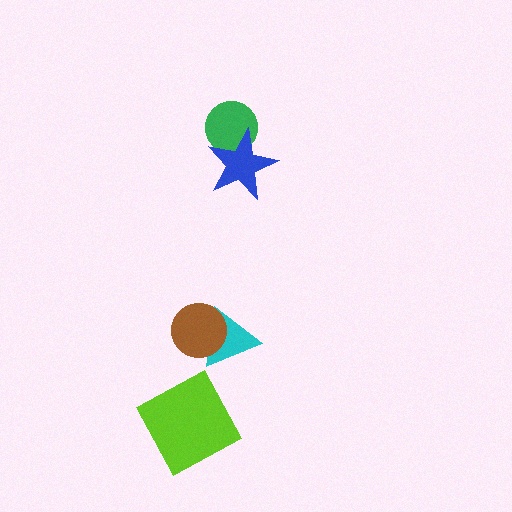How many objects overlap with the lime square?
0 objects overlap with the lime square.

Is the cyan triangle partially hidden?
Yes, it is partially covered by another shape.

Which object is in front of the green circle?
The blue star is in front of the green circle.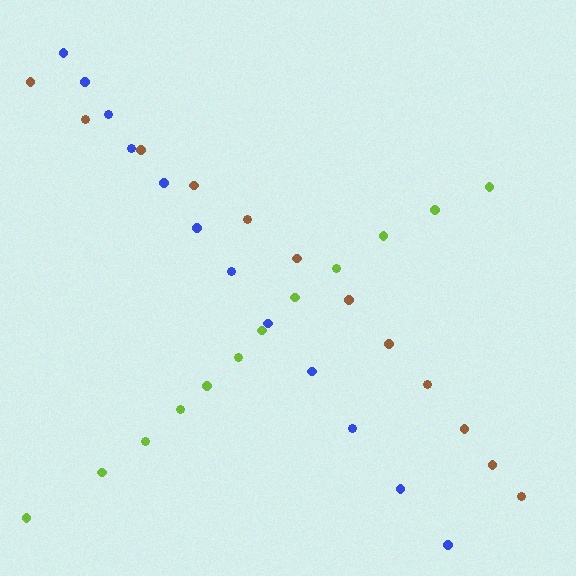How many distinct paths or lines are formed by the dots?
There are 3 distinct paths.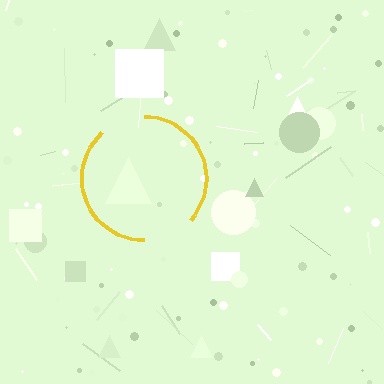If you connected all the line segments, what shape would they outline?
They would outline a circle.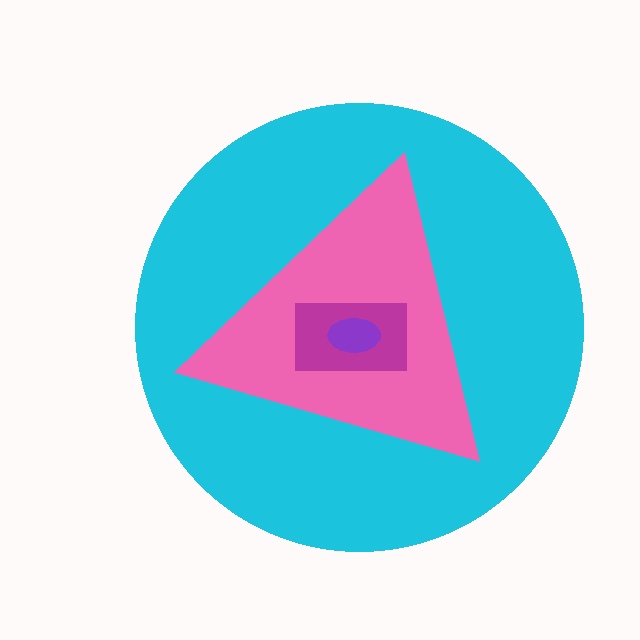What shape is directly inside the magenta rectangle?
The purple ellipse.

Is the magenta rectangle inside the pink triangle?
Yes.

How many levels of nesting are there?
4.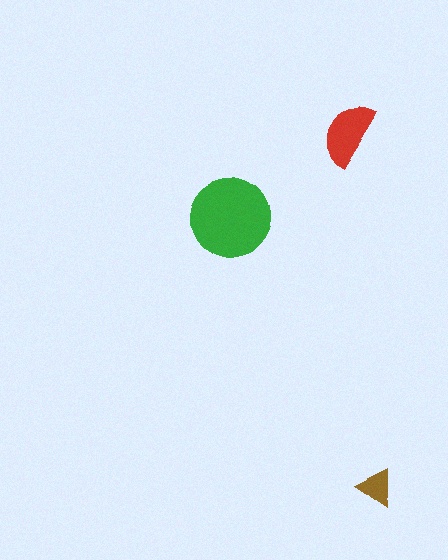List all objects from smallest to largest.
The brown triangle, the red semicircle, the green circle.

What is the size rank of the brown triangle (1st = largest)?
3rd.